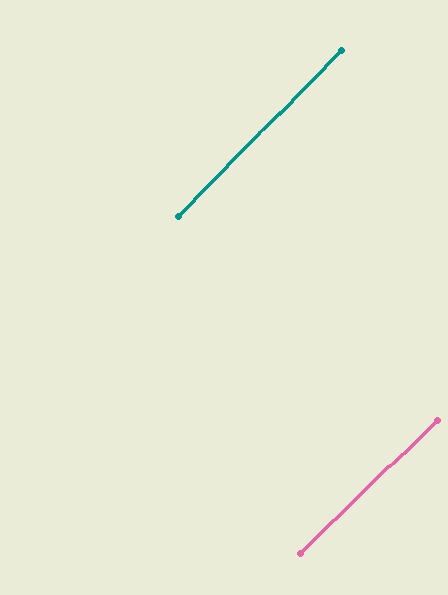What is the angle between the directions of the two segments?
Approximately 1 degree.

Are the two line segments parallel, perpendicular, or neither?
Parallel — their directions differ by only 1.3°.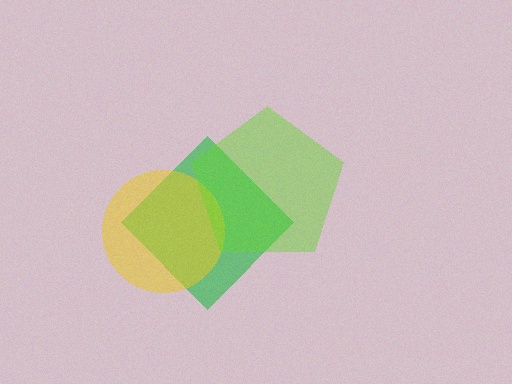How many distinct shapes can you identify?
There are 3 distinct shapes: a green diamond, a yellow circle, a lime pentagon.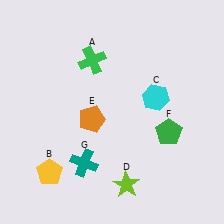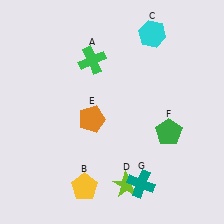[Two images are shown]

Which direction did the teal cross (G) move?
The teal cross (G) moved right.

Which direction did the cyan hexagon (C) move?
The cyan hexagon (C) moved up.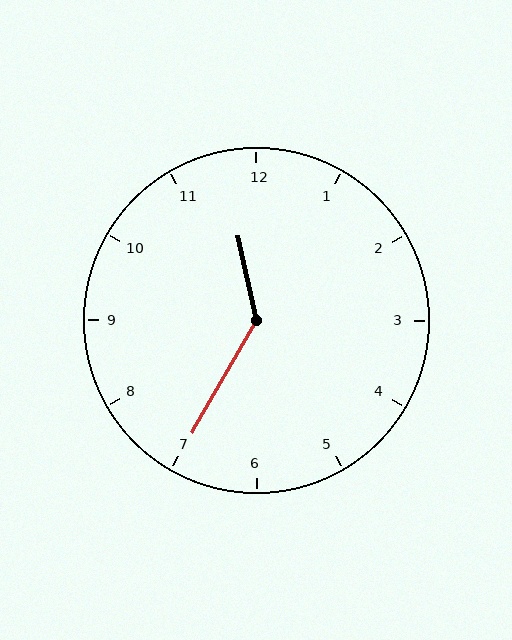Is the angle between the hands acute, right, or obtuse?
It is obtuse.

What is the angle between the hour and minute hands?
Approximately 138 degrees.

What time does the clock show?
11:35.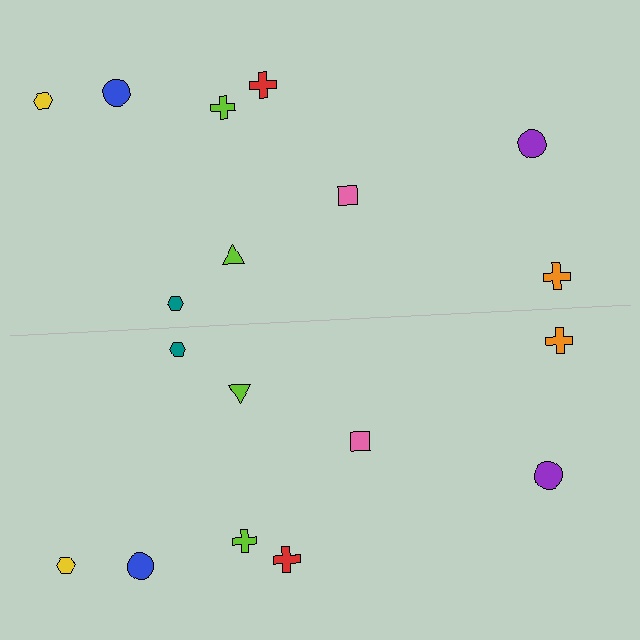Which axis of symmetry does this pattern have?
The pattern has a horizontal axis of symmetry running through the center of the image.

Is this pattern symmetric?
Yes, this pattern has bilateral (reflection) symmetry.